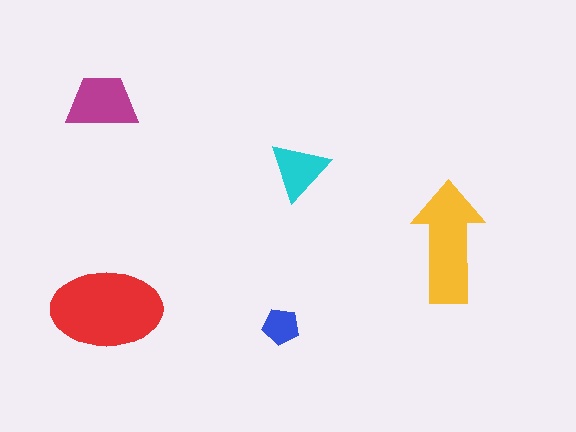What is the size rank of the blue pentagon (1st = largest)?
5th.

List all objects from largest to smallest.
The red ellipse, the yellow arrow, the magenta trapezoid, the cyan triangle, the blue pentagon.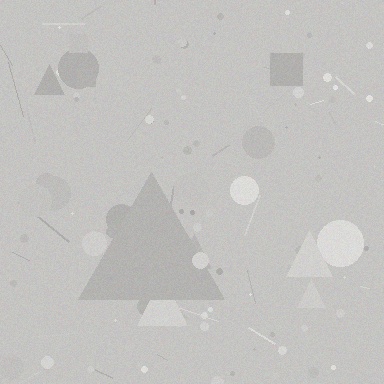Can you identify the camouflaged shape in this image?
The camouflaged shape is a triangle.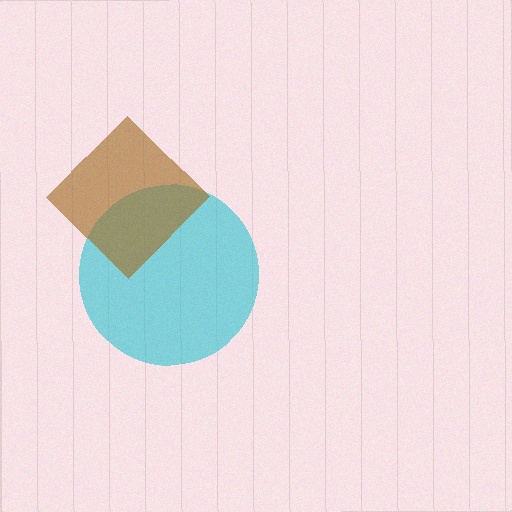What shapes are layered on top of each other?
The layered shapes are: a cyan circle, a brown diamond.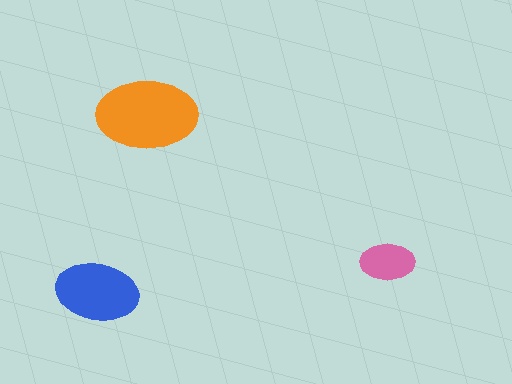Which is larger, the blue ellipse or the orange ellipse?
The orange one.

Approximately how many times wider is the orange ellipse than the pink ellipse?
About 2 times wider.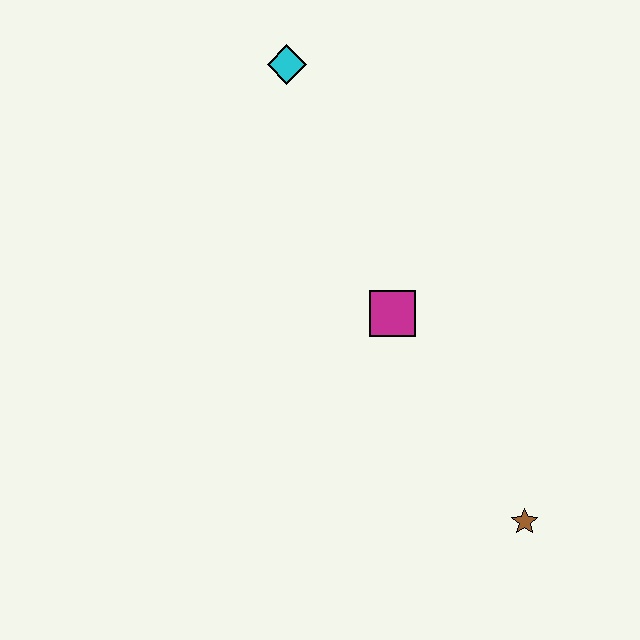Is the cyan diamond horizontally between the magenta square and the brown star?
No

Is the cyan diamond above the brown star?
Yes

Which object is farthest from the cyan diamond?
The brown star is farthest from the cyan diamond.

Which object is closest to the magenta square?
The brown star is closest to the magenta square.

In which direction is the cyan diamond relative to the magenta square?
The cyan diamond is above the magenta square.